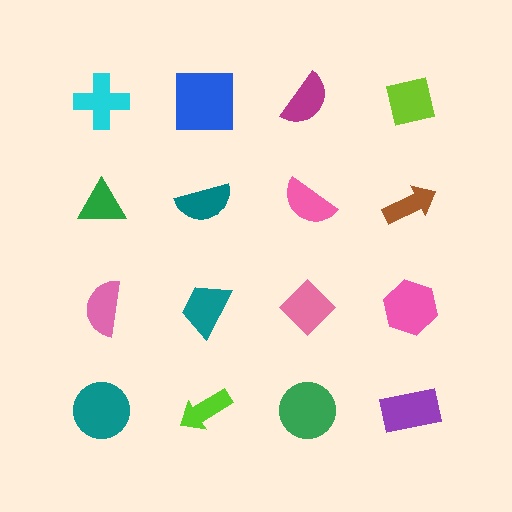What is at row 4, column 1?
A teal circle.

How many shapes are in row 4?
4 shapes.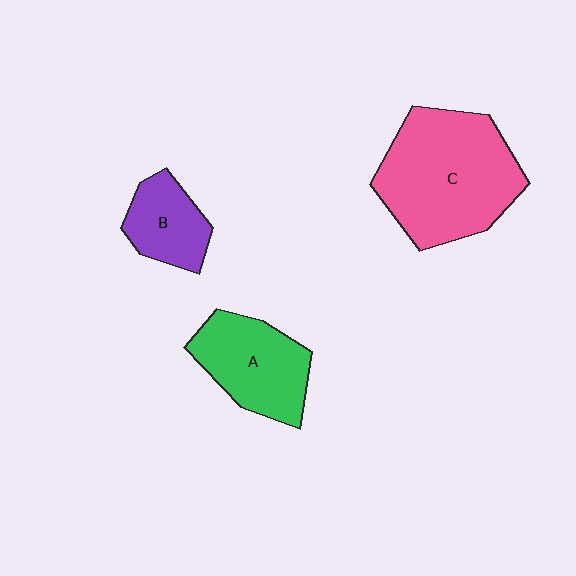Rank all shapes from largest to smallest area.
From largest to smallest: C (pink), A (green), B (purple).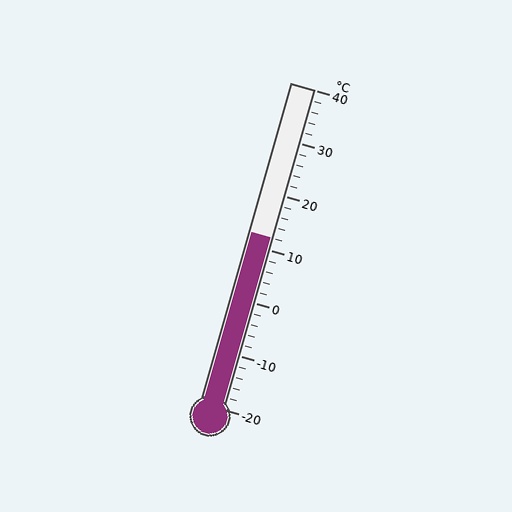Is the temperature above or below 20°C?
The temperature is below 20°C.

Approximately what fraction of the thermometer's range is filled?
The thermometer is filled to approximately 55% of its range.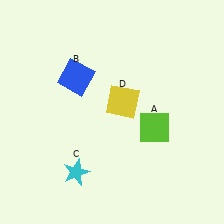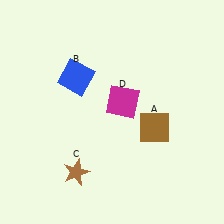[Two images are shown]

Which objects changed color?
A changed from lime to brown. C changed from cyan to brown. D changed from yellow to magenta.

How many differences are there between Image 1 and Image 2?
There are 3 differences between the two images.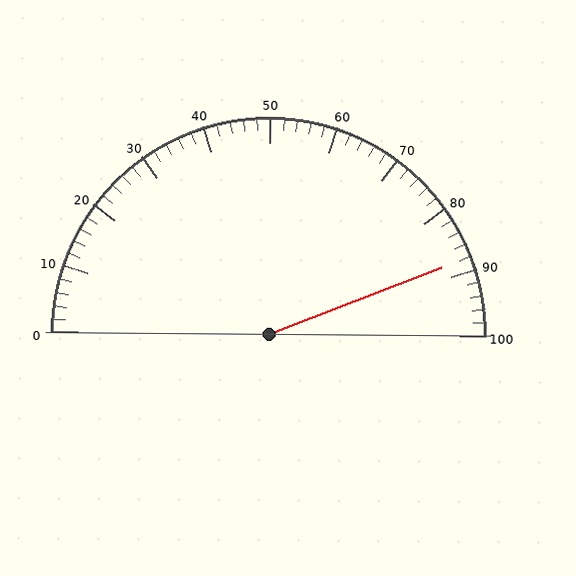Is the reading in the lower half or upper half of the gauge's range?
The reading is in the upper half of the range (0 to 100).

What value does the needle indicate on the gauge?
The needle indicates approximately 88.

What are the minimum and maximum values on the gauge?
The gauge ranges from 0 to 100.